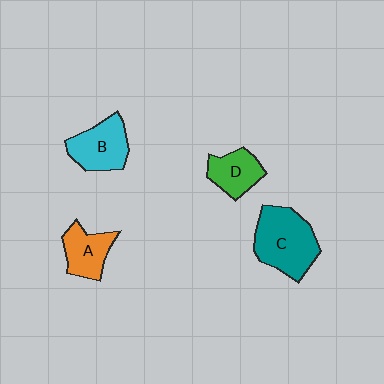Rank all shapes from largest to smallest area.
From largest to smallest: C (teal), B (cyan), A (orange), D (green).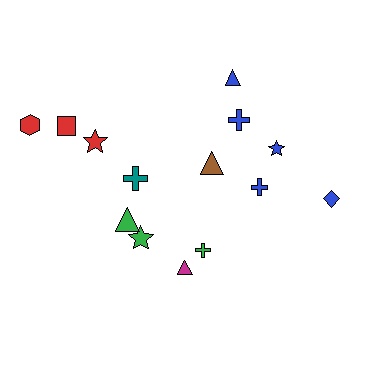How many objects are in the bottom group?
There are 4 objects.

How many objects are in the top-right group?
There are 6 objects.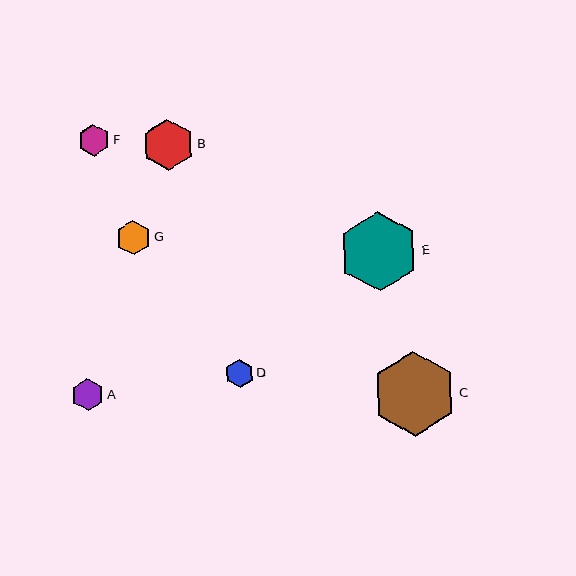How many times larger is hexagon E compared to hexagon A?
Hexagon E is approximately 2.4 times the size of hexagon A.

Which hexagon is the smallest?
Hexagon D is the smallest with a size of approximately 28 pixels.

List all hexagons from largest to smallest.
From largest to smallest: C, E, B, G, A, F, D.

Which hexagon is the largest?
Hexagon C is the largest with a size of approximately 84 pixels.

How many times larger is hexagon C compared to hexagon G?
Hexagon C is approximately 2.4 times the size of hexagon G.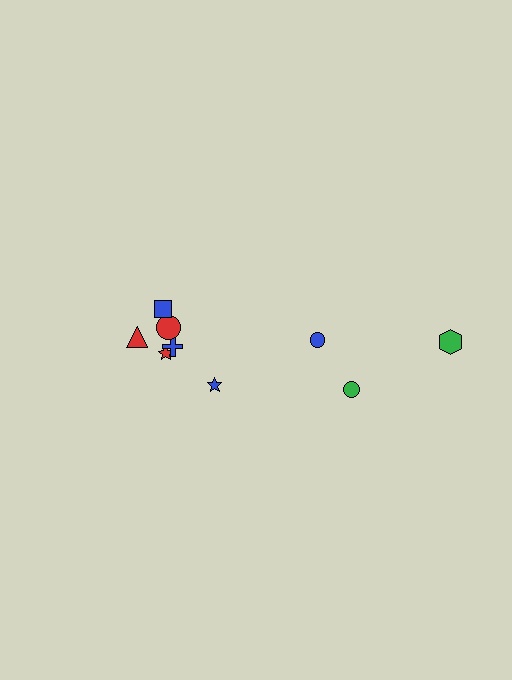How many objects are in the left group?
There are 6 objects.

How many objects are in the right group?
There are 3 objects.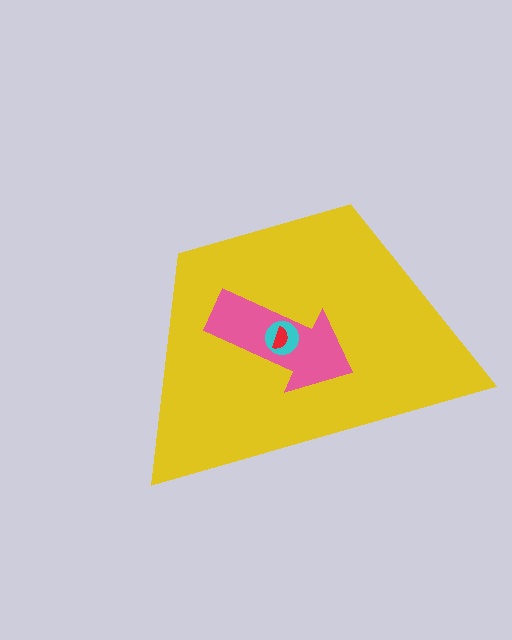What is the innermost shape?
The red semicircle.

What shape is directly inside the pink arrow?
The cyan circle.